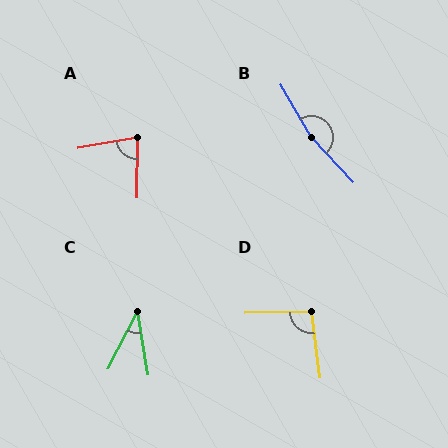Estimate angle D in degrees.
Approximately 96 degrees.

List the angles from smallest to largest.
C (36°), A (79°), D (96°), B (168°).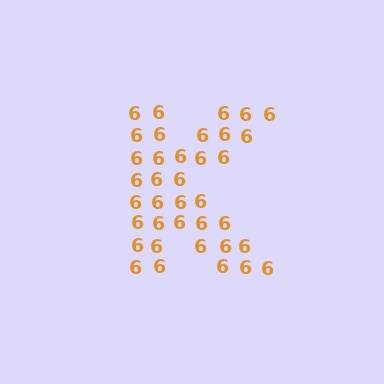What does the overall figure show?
The overall figure shows the letter K.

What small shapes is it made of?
It is made of small digit 6's.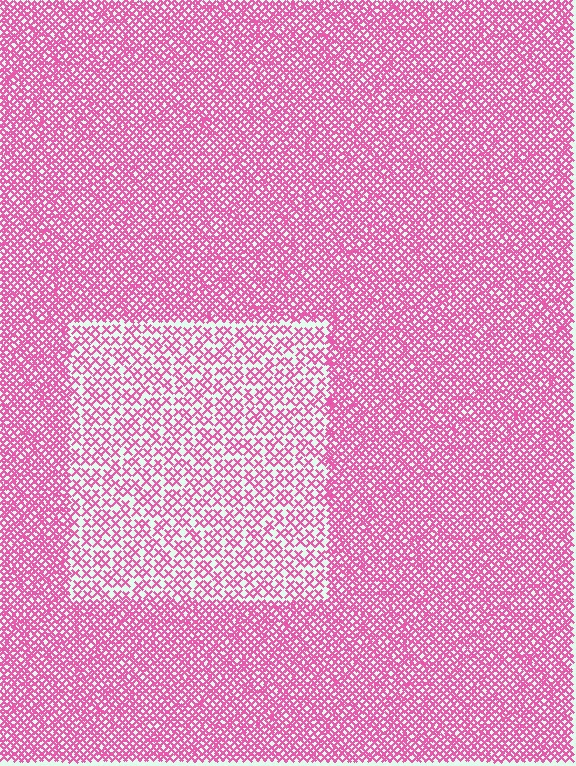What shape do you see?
I see a rectangle.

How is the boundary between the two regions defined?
The boundary is defined by a change in element density (approximately 2.1x ratio). All elements are the same color, size, and shape.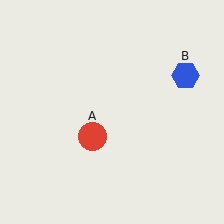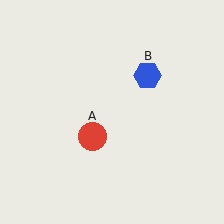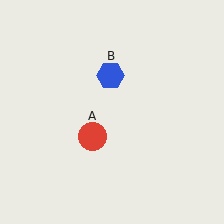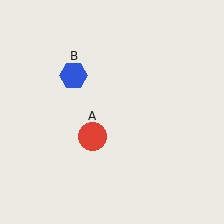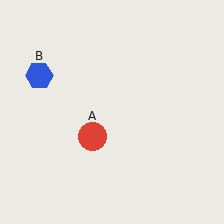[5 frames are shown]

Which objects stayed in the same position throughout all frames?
Red circle (object A) remained stationary.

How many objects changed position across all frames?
1 object changed position: blue hexagon (object B).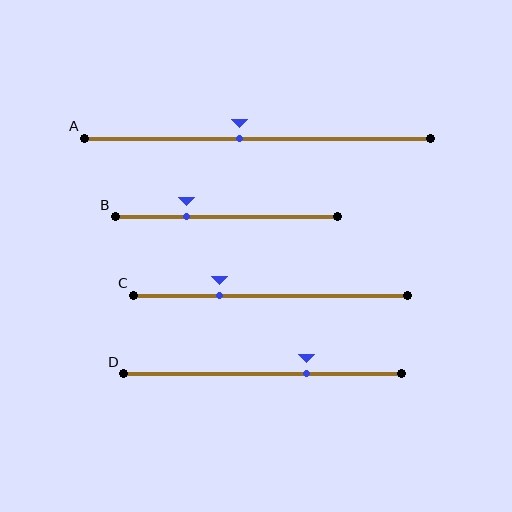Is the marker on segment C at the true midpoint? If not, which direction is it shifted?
No, the marker on segment C is shifted to the left by about 18% of the segment length.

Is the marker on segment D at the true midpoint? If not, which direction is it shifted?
No, the marker on segment D is shifted to the right by about 16% of the segment length.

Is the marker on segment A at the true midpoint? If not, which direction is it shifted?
No, the marker on segment A is shifted to the left by about 5% of the segment length.